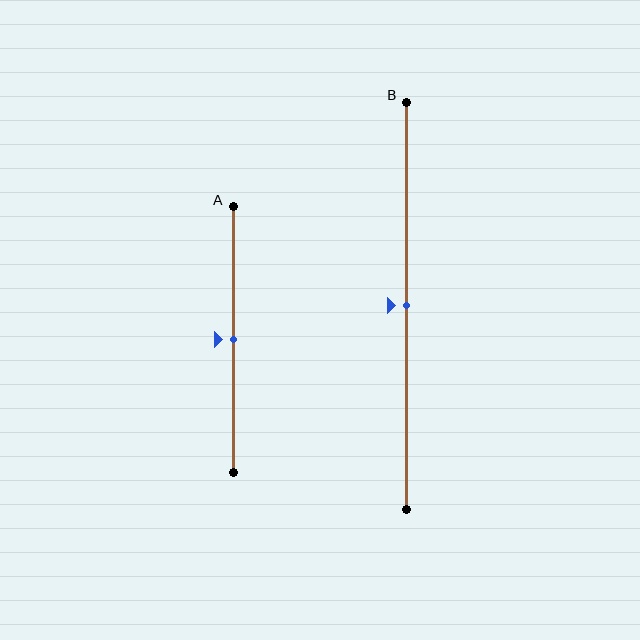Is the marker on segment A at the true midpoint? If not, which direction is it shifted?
Yes, the marker on segment A is at the true midpoint.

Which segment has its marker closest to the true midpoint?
Segment A has its marker closest to the true midpoint.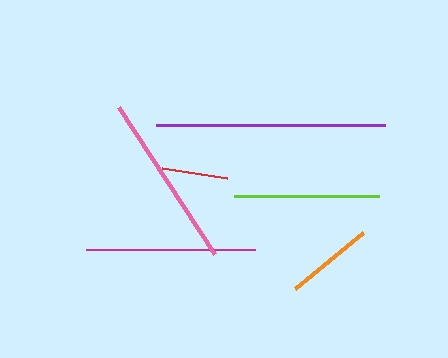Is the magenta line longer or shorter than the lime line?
The magenta line is longer than the lime line.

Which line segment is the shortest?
The red line is the shortest at approximately 66 pixels.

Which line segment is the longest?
The purple line is the longest at approximately 228 pixels.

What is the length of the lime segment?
The lime segment is approximately 145 pixels long.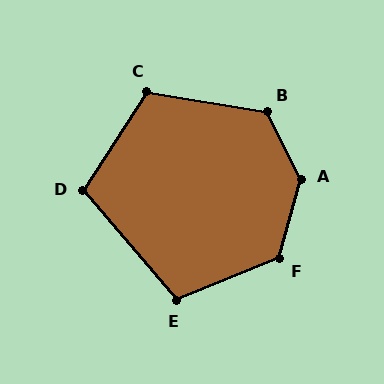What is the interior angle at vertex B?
Approximately 126 degrees (obtuse).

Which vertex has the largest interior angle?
A, at approximately 138 degrees.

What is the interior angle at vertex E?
Approximately 108 degrees (obtuse).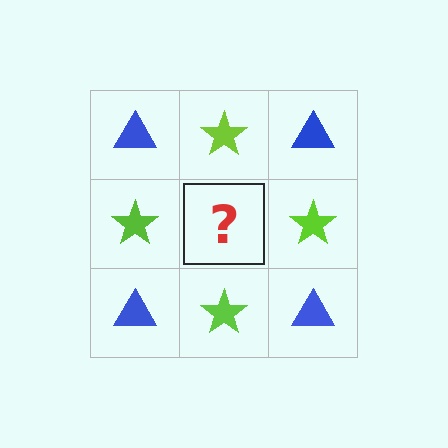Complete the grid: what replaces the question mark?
The question mark should be replaced with a blue triangle.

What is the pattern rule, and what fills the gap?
The rule is that it alternates blue triangle and lime star in a checkerboard pattern. The gap should be filled with a blue triangle.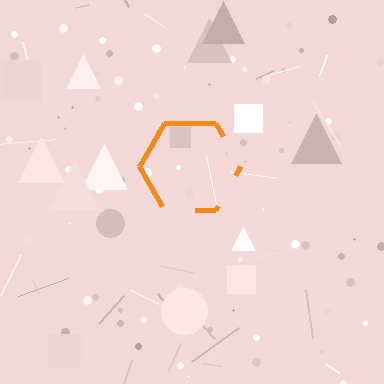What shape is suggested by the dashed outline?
The dashed outline suggests a hexagon.